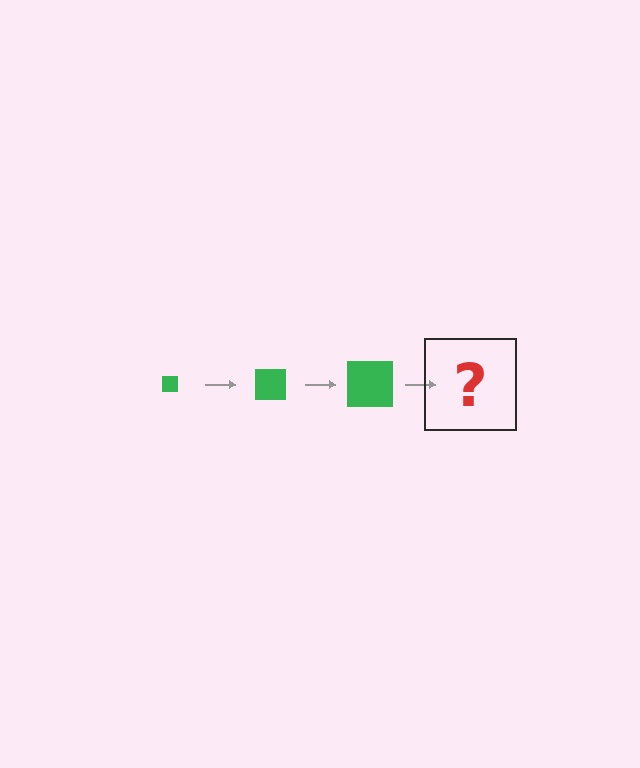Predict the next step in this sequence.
The next step is a green square, larger than the previous one.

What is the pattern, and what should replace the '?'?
The pattern is that the square gets progressively larger each step. The '?' should be a green square, larger than the previous one.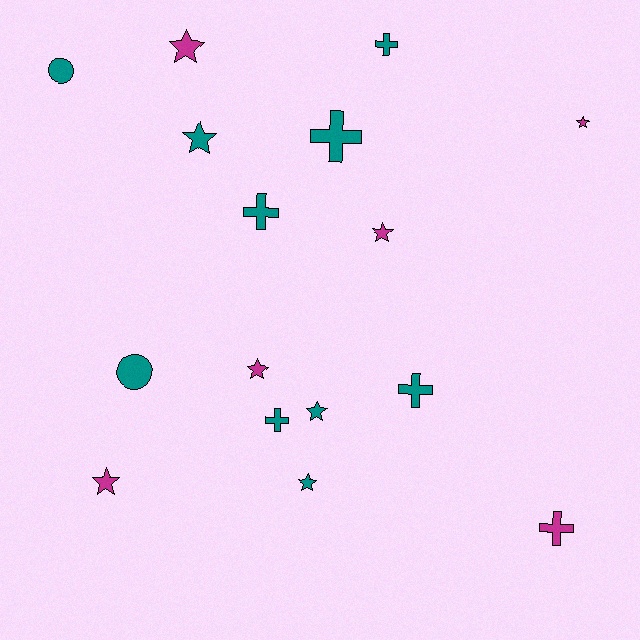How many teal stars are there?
There are 3 teal stars.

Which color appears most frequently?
Teal, with 10 objects.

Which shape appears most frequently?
Star, with 8 objects.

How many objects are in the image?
There are 16 objects.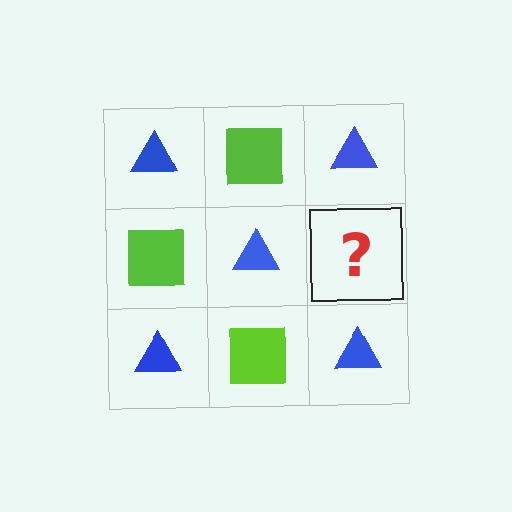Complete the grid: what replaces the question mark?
The question mark should be replaced with a lime square.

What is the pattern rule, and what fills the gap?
The rule is that it alternates blue triangle and lime square in a checkerboard pattern. The gap should be filled with a lime square.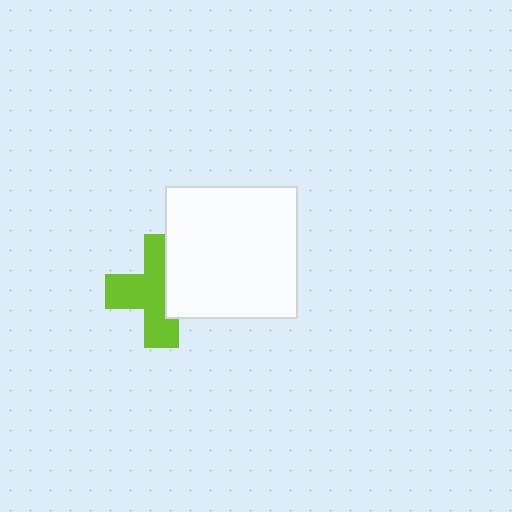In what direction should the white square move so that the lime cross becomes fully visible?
The white square should move right. That is the shortest direction to clear the overlap and leave the lime cross fully visible.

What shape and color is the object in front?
The object in front is a white square.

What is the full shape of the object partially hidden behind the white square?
The partially hidden object is a lime cross.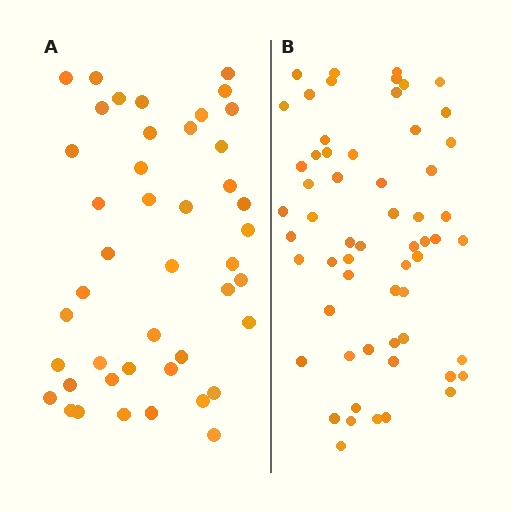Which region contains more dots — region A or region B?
Region B (the right region) has more dots.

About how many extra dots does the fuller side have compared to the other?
Region B has approximately 15 more dots than region A.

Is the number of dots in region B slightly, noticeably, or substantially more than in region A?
Region B has noticeably more, but not dramatically so. The ratio is roughly 1.3 to 1.